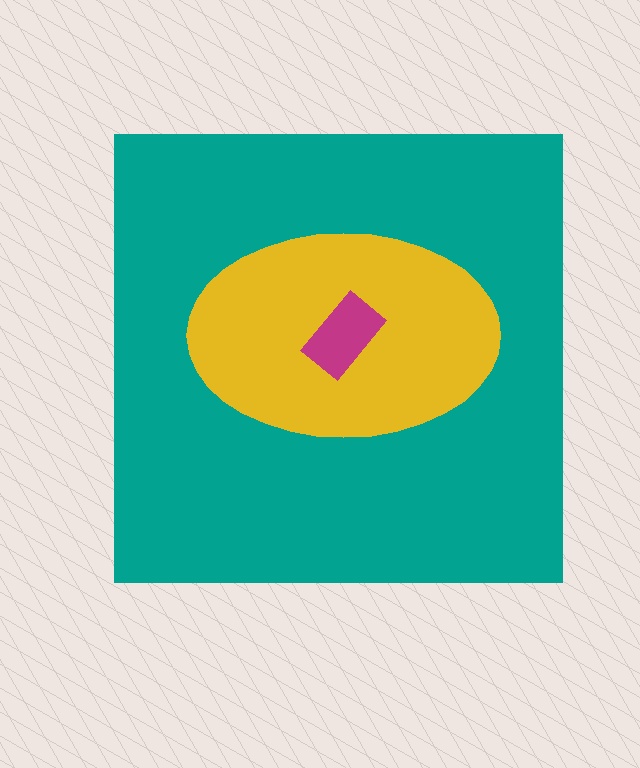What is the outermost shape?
The teal square.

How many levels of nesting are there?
3.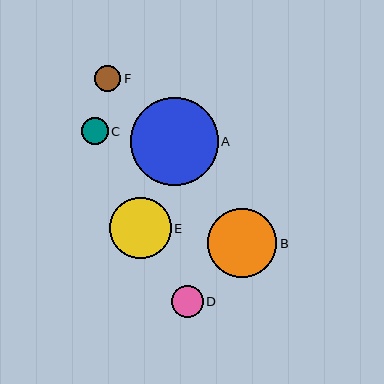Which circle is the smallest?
Circle F is the smallest with a size of approximately 26 pixels.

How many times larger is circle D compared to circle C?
Circle D is approximately 1.2 times the size of circle C.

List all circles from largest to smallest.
From largest to smallest: A, B, E, D, C, F.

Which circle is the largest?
Circle A is the largest with a size of approximately 88 pixels.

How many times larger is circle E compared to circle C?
Circle E is approximately 2.3 times the size of circle C.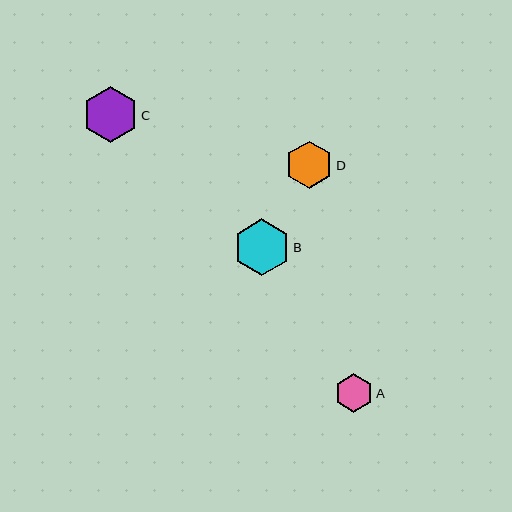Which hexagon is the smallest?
Hexagon A is the smallest with a size of approximately 38 pixels.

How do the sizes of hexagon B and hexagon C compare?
Hexagon B and hexagon C are approximately the same size.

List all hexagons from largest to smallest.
From largest to smallest: B, C, D, A.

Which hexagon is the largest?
Hexagon B is the largest with a size of approximately 57 pixels.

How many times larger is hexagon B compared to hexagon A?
Hexagon B is approximately 1.5 times the size of hexagon A.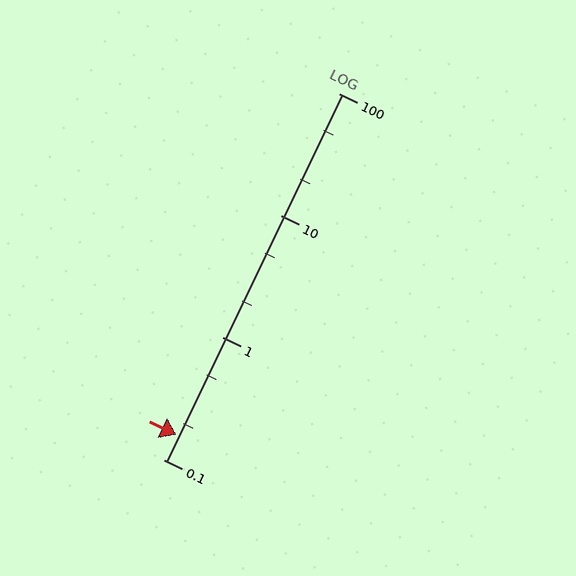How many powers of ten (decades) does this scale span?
The scale spans 3 decades, from 0.1 to 100.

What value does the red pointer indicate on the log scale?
The pointer indicates approximately 0.16.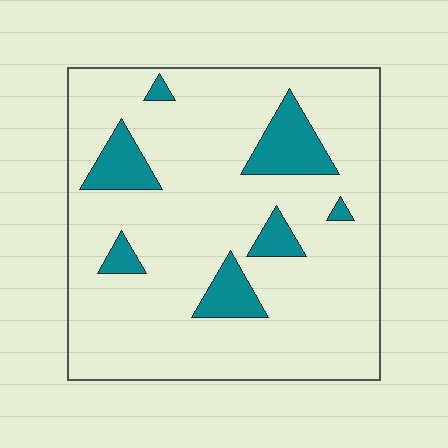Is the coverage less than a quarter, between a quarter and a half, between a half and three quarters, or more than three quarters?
Less than a quarter.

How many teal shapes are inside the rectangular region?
7.